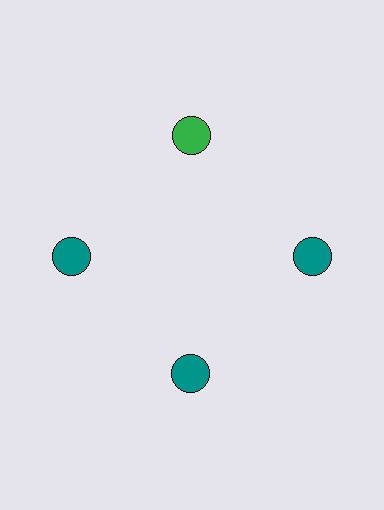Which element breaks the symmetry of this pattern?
The green circle at roughly the 12 o'clock position breaks the symmetry. All other shapes are teal circles.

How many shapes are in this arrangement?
There are 4 shapes arranged in a ring pattern.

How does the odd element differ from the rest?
It has a different color: green instead of teal.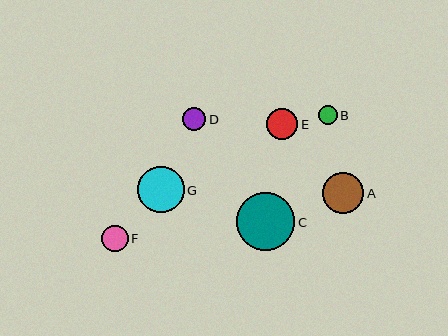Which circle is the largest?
Circle C is the largest with a size of approximately 58 pixels.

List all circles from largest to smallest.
From largest to smallest: C, G, A, E, F, D, B.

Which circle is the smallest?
Circle B is the smallest with a size of approximately 19 pixels.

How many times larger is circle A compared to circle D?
Circle A is approximately 1.7 times the size of circle D.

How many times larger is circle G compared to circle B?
Circle G is approximately 2.5 times the size of circle B.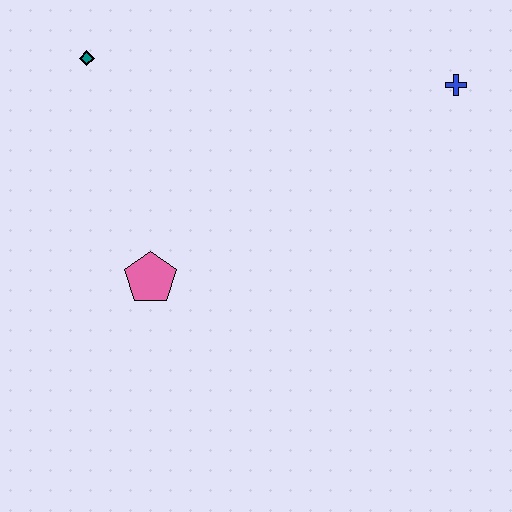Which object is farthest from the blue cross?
The teal diamond is farthest from the blue cross.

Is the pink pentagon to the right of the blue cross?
No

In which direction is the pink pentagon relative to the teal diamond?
The pink pentagon is below the teal diamond.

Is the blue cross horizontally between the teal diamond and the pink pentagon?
No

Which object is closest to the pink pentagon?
The teal diamond is closest to the pink pentagon.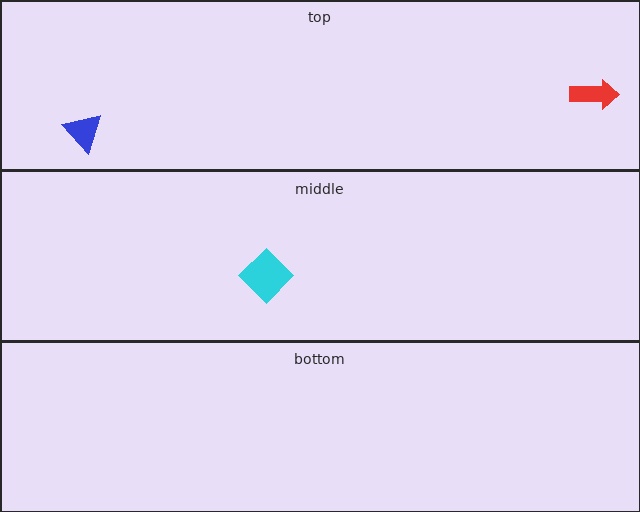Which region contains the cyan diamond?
The middle region.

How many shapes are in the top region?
2.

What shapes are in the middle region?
The cyan diamond.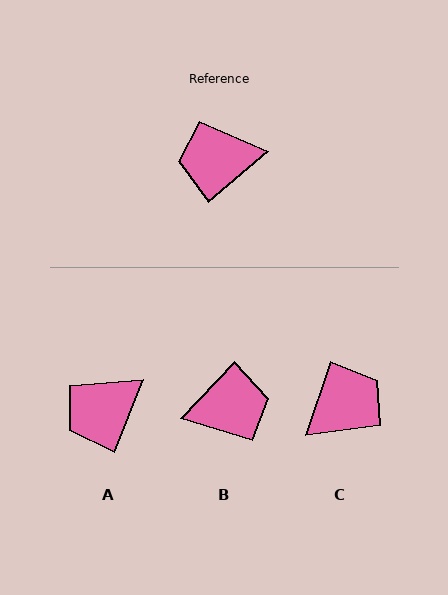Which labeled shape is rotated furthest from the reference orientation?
B, about 174 degrees away.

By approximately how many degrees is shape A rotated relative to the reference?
Approximately 28 degrees counter-clockwise.